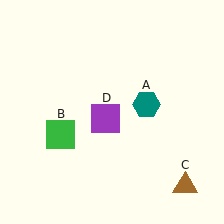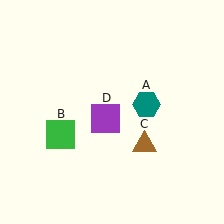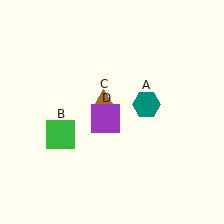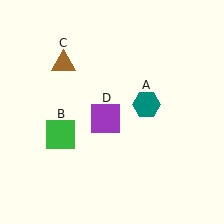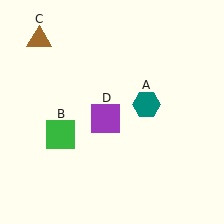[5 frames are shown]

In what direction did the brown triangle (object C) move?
The brown triangle (object C) moved up and to the left.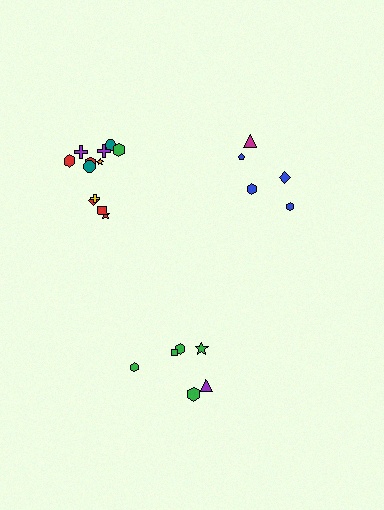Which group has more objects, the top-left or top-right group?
The top-left group.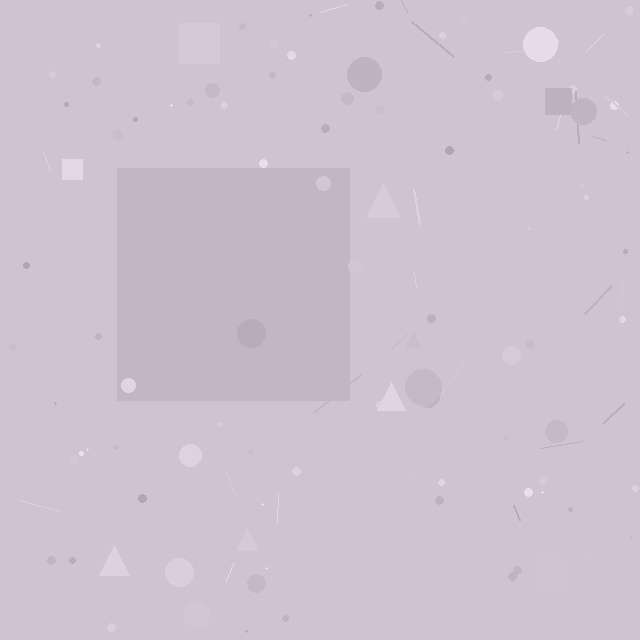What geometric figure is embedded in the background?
A square is embedded in the background.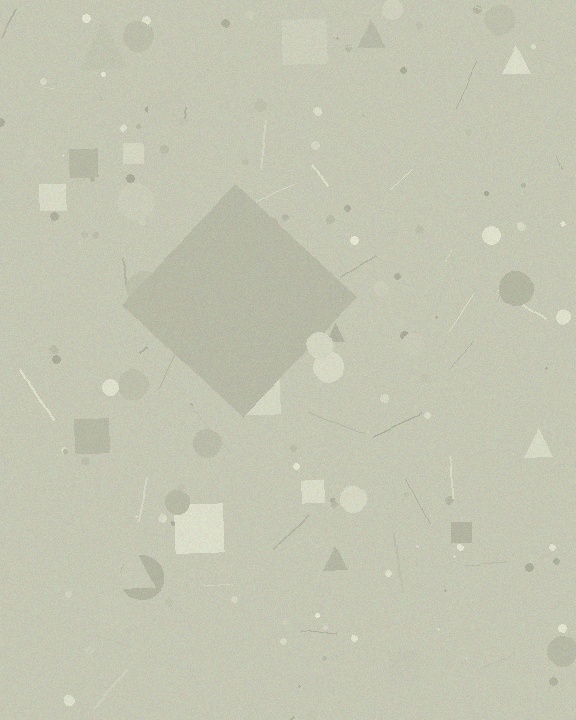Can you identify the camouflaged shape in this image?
The camouflaged shape is a diamond.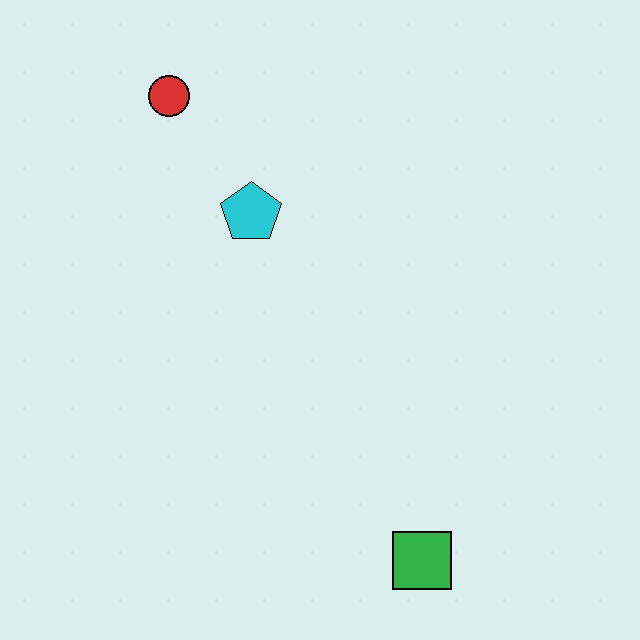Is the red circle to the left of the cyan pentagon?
Yes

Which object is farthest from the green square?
The red circle is farthest from the green square.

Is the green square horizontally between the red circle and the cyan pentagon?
No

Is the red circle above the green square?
Yes